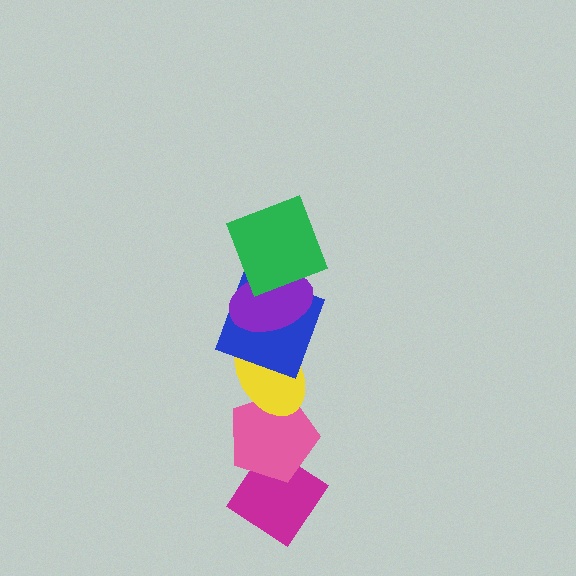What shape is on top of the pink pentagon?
The yellow ellipse is on top of the pink pentagon.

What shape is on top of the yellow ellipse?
The blue square is on top of the yellow ellipse.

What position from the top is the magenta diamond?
The magenta diamond is 6th from the top.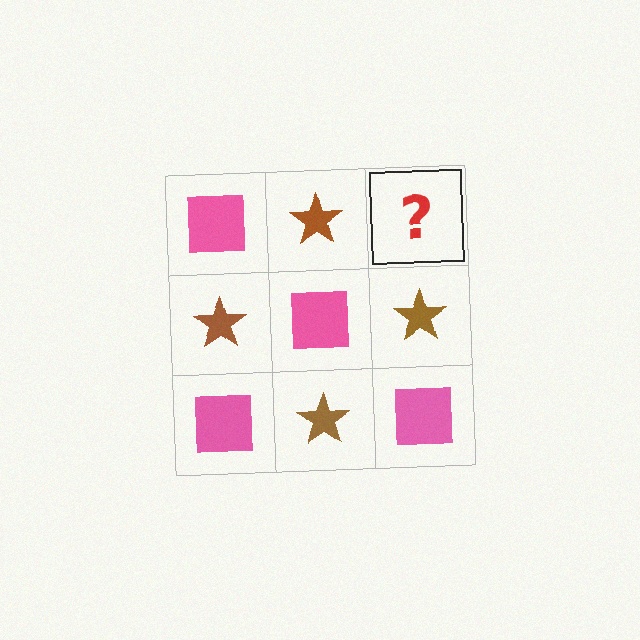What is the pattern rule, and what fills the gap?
The rule is that it alternates pink square and brown star in a checkerboard pattern. The gap should be filled with a pink square.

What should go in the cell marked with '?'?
The missing cell should contain a pink square.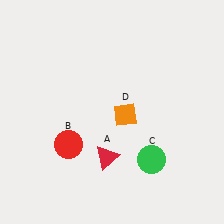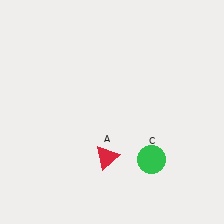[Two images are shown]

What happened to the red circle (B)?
The red circle (B) was removed in Image 2. It was in the bottom-left area of Image 1.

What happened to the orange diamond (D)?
The orange diamond (D) was removed in Image 2. It was in the bottom-right area of Image 1.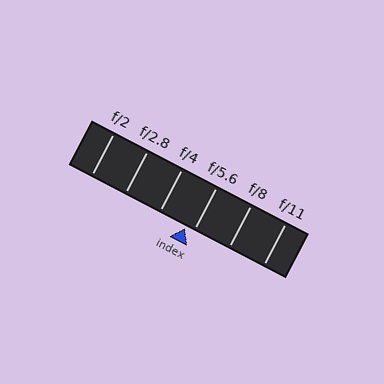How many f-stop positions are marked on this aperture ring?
There are 6 f-stop positions marked.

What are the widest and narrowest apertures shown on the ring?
The widest aperture shown is f/2 and the narrowest is f/11.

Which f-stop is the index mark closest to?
The index mark is closest to f/5.6.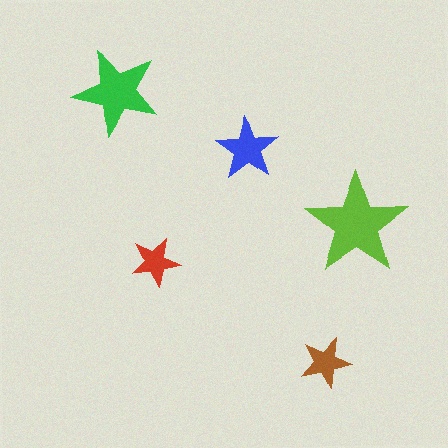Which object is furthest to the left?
The green star is leftmost.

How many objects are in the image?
There are 5 objects in the image.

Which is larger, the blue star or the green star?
The green one.